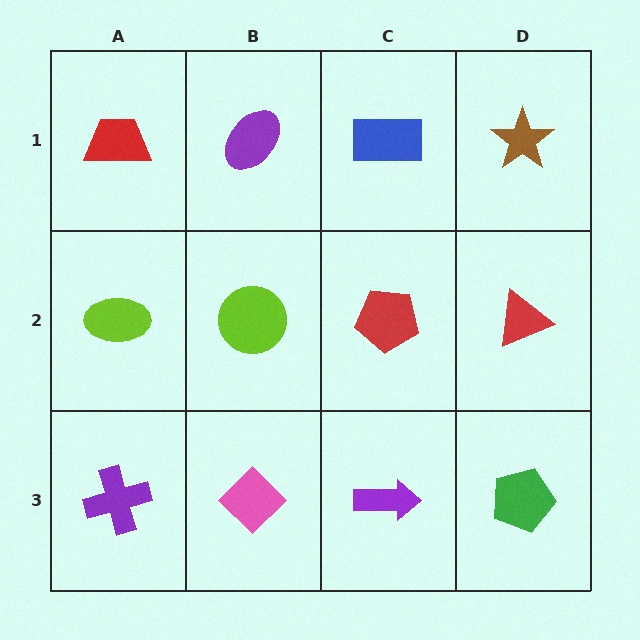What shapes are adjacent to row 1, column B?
A lime circle (row 2, column B), a red trapezoid (row 1, column A), a blue rectangle (row 1, column C).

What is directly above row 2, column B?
A purple ellipse.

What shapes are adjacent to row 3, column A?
A lime ellipse (row 2, column A), a pink diamond (row 3, column B).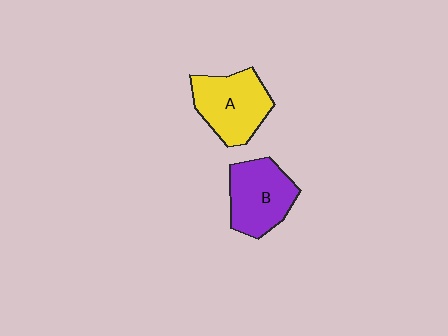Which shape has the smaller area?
Shape B (purple).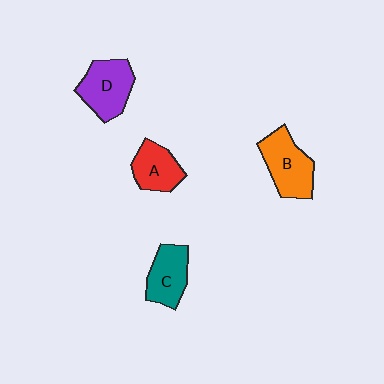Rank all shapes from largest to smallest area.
From largest to smallest: B (orange), D (purple), C (teal), A (red).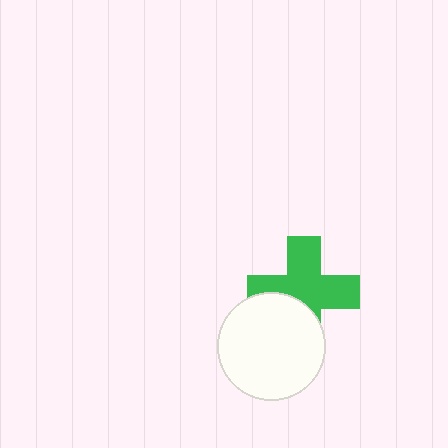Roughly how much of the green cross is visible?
Most of it is visible (roughly 68%).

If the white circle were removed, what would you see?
You would see the complete green cross.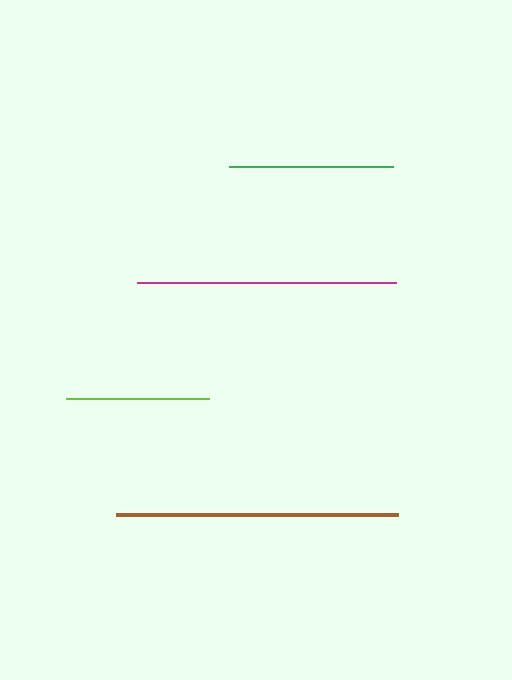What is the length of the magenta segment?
The magenta segment is approximately 259 pixels long.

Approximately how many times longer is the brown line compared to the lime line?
The brown line is approximately 2.0 times the length of the lime line.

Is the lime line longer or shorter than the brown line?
The brown line is longer than the lime line.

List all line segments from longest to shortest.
From longest to shortest: brown, magenta, green, lime.